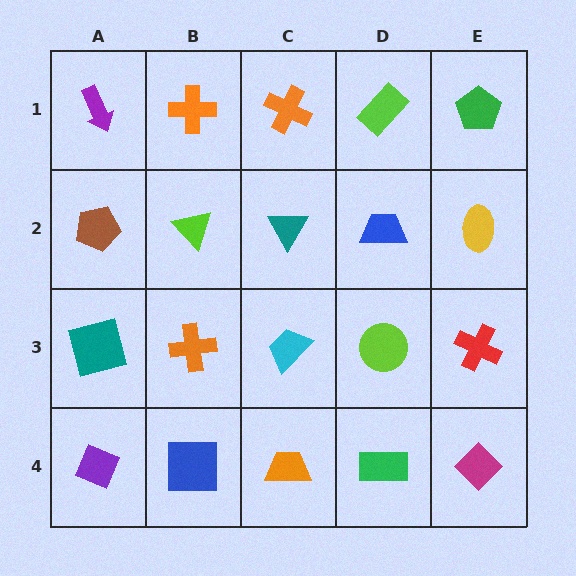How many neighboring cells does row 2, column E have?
3.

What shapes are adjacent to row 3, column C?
A teal triangle (row 2, column C), an orange trapezoid (row 4, column C), an orange cross (row 3, column B), a lime circle (row 3, column D).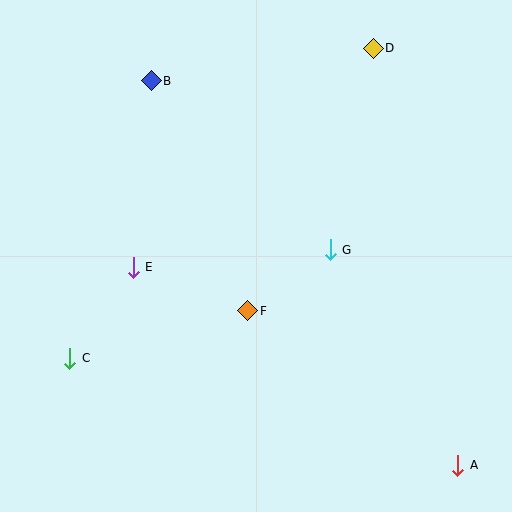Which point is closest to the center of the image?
Point F at (248, 311) is closest to the center.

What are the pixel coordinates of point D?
Point D is at (373, 48).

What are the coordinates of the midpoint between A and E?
The midpoint between A and E is at (295, 366).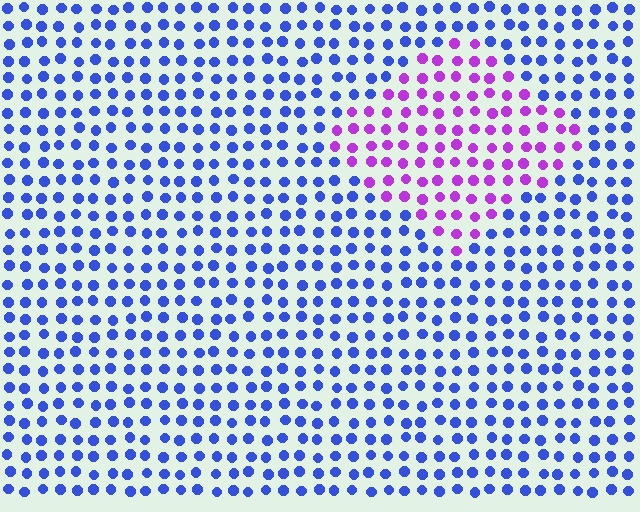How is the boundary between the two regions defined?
The boundary is defined purely by a slight shift in hue (about 59 degrees). Spacing, size, and orientation are identical on both sides.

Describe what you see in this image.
The image is filled with small blue elements in a uniform arrangement. A diamond-shaped region is visible where the elements are tinted to a slightly different hue, forming a subtle color boundary.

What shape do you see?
I see a diamond.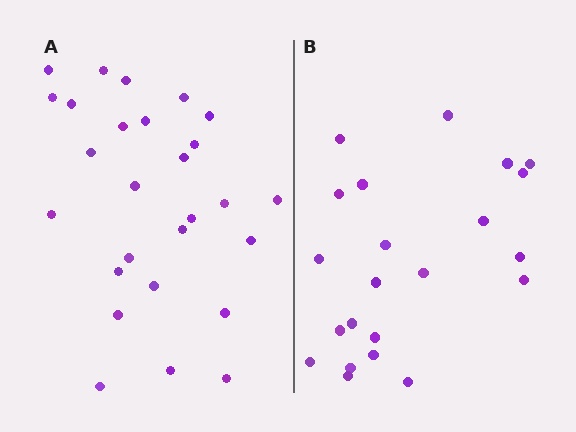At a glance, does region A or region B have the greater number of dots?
Region A (the left region) has more dots.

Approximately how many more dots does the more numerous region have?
Region A has about 5 more dots than region B.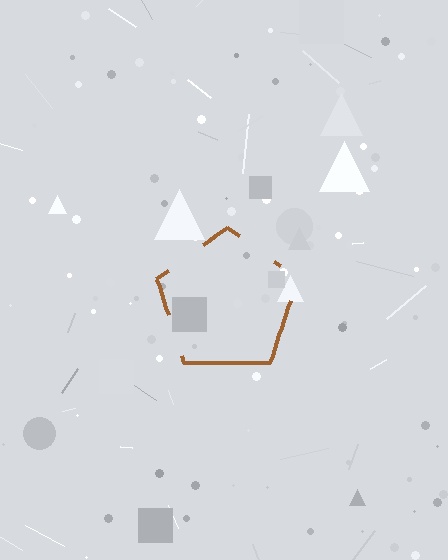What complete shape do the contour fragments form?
The contour fragments form a pentagon.